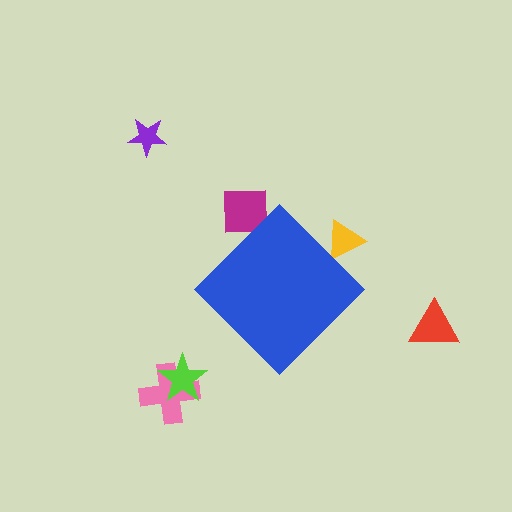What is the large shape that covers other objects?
A blue diamond.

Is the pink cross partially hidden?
No, the pink cross is fully visible.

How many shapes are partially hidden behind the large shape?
2 shapes are partially hidden.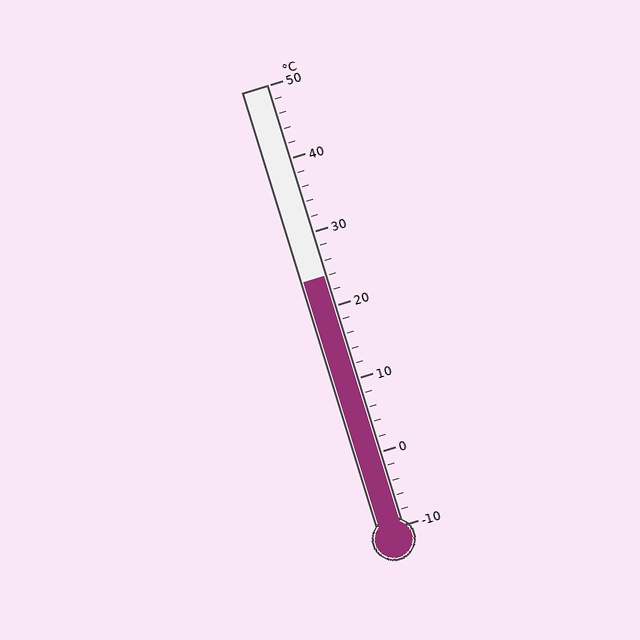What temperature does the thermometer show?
The thermometer shows approximately 24°C.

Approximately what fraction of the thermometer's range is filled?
The thermometer is filled to approximately 55% of its range.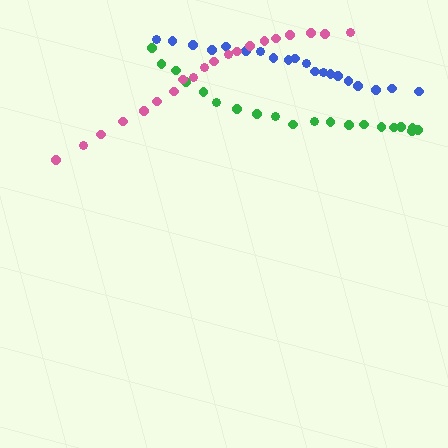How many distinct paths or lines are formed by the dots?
There are 3 distinct paths.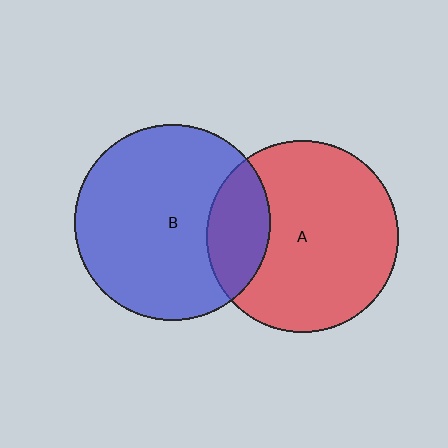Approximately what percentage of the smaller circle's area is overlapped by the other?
Approximately 20%.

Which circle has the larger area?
Circle B (blue).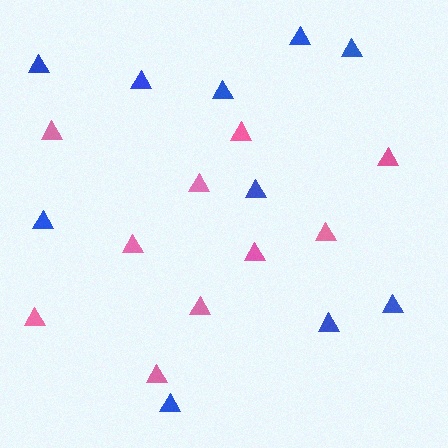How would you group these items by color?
There are 2 groups: one group of blue triangles (10) and one group of pink triangles (10).